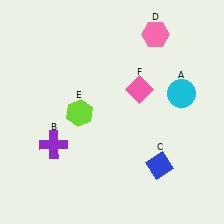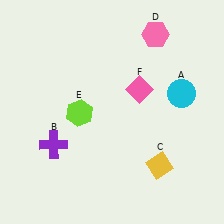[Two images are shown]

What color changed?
The diamond (C) changed from blue in Image 1 to yellow in Image 2.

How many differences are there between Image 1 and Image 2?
There is 1 difference between the two images.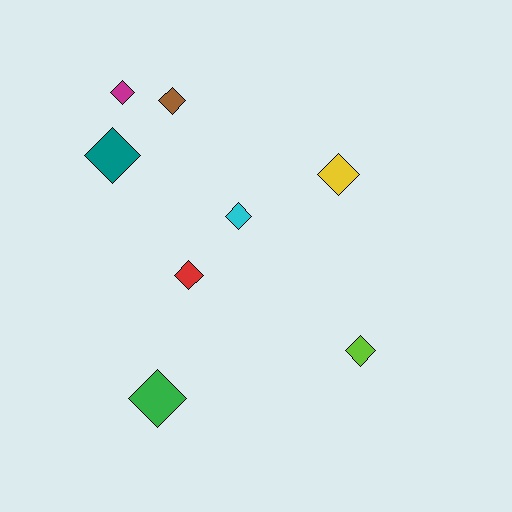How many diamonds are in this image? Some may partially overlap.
There are 8 diamonds.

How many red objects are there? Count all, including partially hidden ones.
There is 1 red object.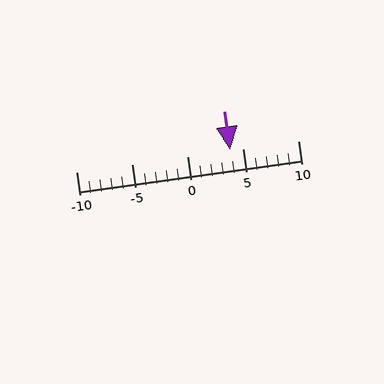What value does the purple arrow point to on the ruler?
The purple arrow points to approximately 4.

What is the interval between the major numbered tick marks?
The major tick marks are spaced 5 units apart.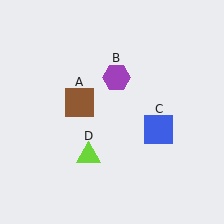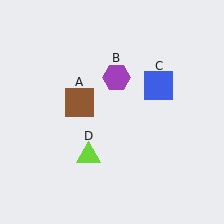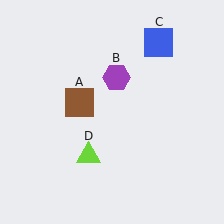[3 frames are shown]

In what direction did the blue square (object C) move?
The blue square (object C) moved up.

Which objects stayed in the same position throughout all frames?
Brown square (object A) and purple hexagon (object B) and lime triangle (object D) remained stationary.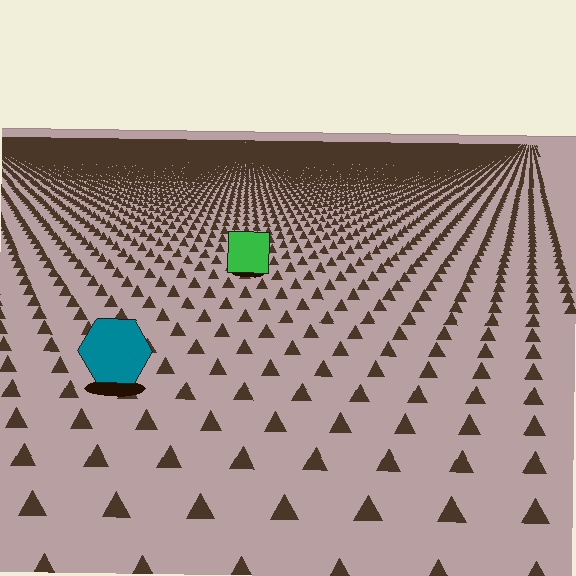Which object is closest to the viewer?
The teal hexagon is closest. The texture marks near it are larger and more spread out.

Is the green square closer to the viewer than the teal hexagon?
No. The teal hexagon is closer — you can tell from the texture gradient: the ground texture is coarser near it.